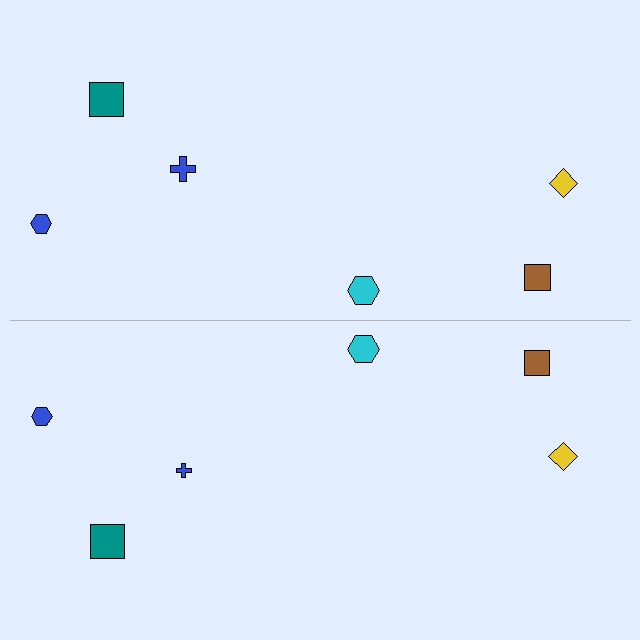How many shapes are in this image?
There are 12 shapes in this image.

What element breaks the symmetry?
The blue cross on the bottom side has a different size than its mirror counterpart.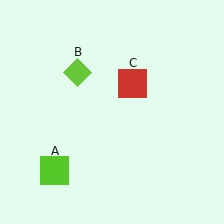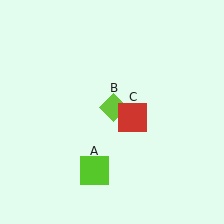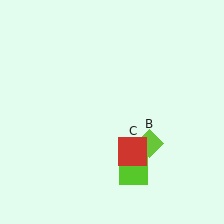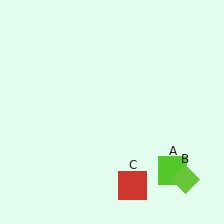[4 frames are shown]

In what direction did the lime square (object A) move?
The lime square (object A) moved right.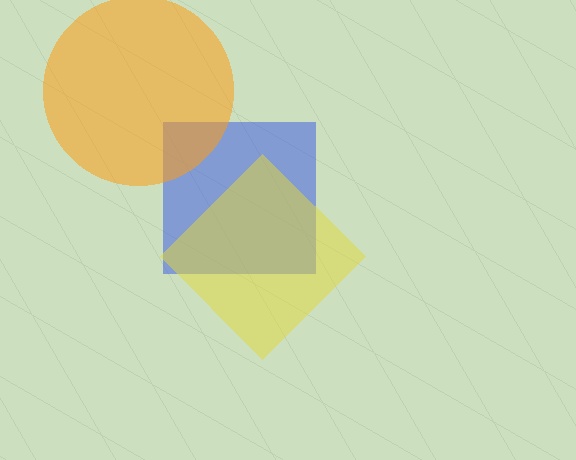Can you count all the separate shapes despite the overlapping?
Yes, there are 3 separate shapes.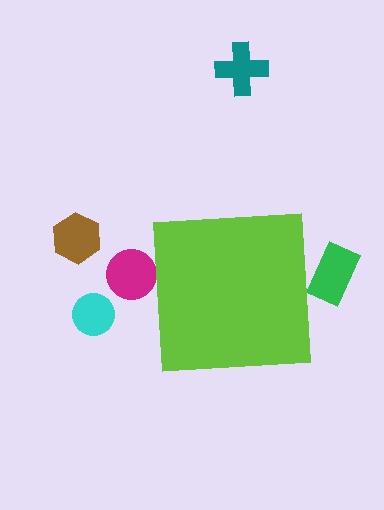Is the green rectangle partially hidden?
Yes, the green rectangle is partially hidden behind the lime square.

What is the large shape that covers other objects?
A lime square.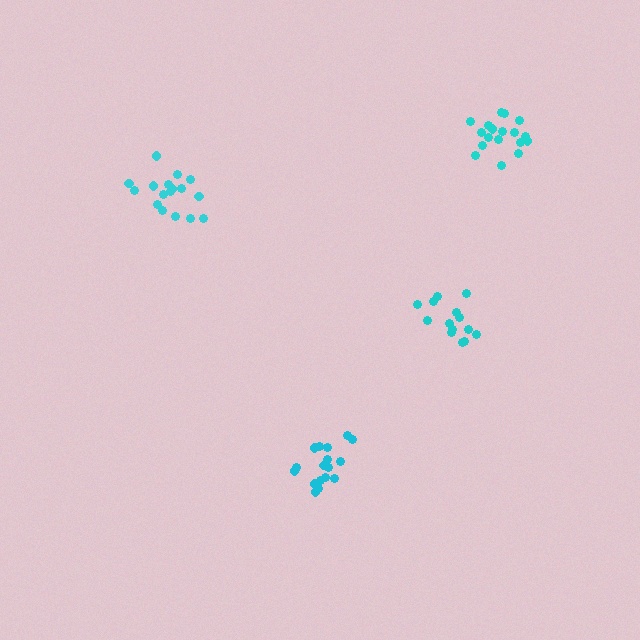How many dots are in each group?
Group 1: 18 dots, Group 2: 18 dots, Group 3: 17 dots, Group 4: 14 dots (67 total).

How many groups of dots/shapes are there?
There are 4 groups.